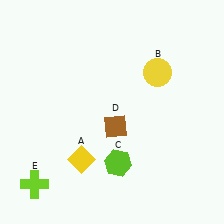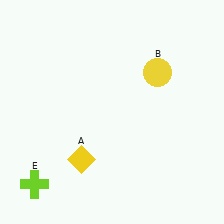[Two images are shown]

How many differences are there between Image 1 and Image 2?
There are 2 differences between the two images.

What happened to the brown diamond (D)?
The brown diamond (D) was removed in Image 2. It was in the bottom-right area of Image 1.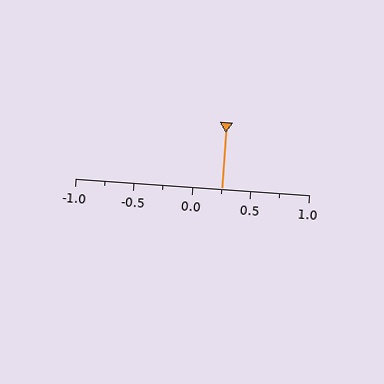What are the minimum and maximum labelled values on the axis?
The axis runs from -1.0 to 1.0.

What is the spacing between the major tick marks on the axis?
The major ticks are spaced 0.5 apart.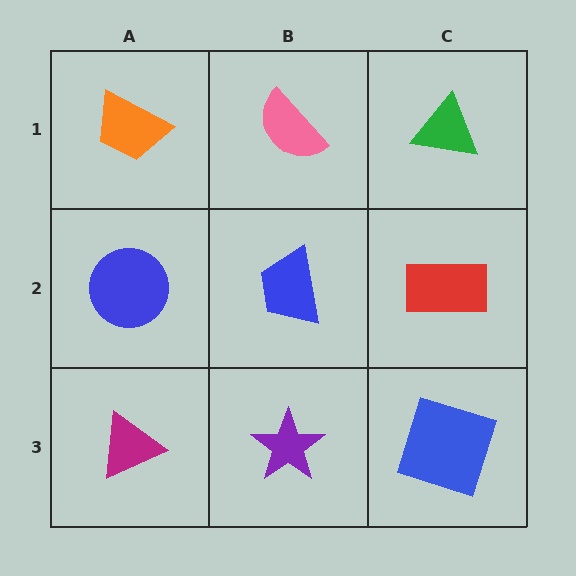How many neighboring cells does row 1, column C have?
2.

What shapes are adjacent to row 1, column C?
A red rectangle (row 2, column C), a pink semicircle (row 1, column B).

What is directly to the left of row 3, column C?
A purple star.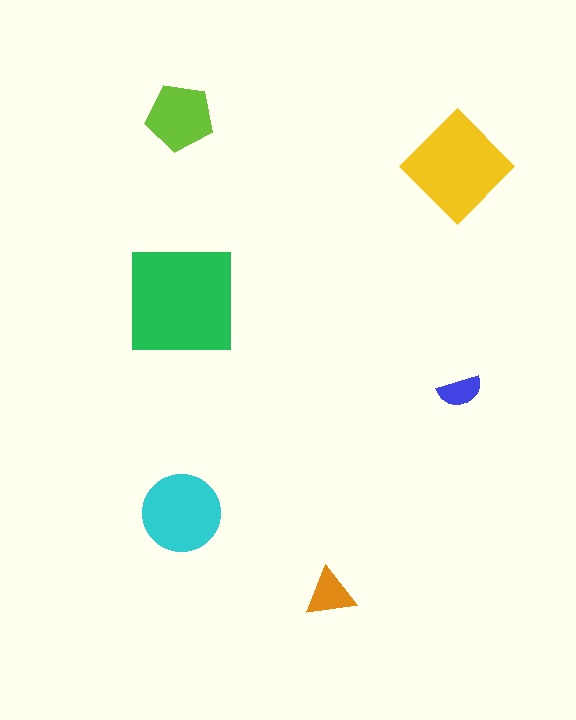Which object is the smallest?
The blue semicircle.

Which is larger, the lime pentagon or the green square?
The green square.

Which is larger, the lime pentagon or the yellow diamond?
The yellow diamond.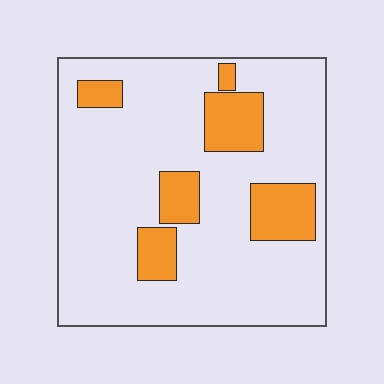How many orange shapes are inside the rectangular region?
6.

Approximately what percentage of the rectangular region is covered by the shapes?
Approximately 20%.